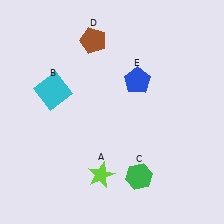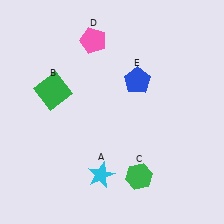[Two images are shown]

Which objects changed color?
A changed from lime to cyan. B changed from cyan to green. D changed from brown to pink.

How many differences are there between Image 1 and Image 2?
There are 3 differences between the two images.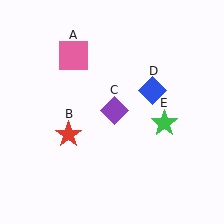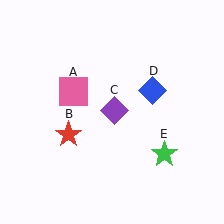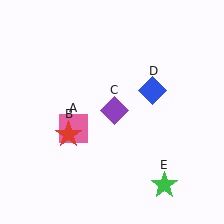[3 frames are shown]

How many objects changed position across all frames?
2 objects changed position: pink square (object A), green star (object E).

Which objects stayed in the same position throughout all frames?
Red star (object B) and purple diamond (object C) and blue diamond (object D) remained stationary.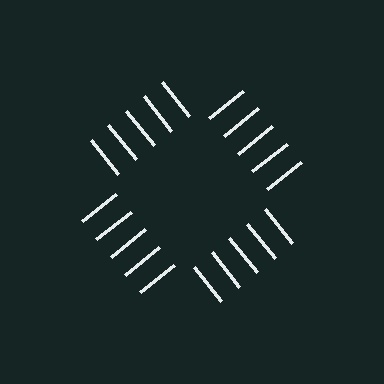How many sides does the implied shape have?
4 sides — the line-ends trace a square.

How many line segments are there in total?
20 — 5 along each of the 4 edges.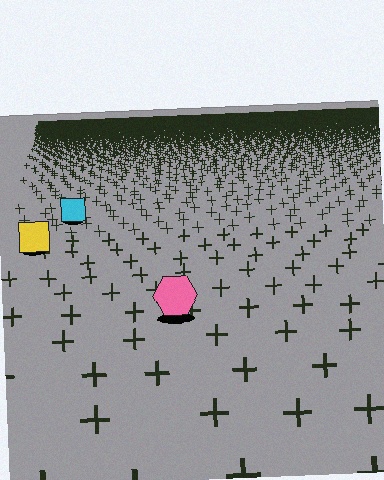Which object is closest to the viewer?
The pink hexagon is closest. The texture marks near it are larger and more spread out.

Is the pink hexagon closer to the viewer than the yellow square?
Yes. The pink hexagon is closer — you can tell from the texture gradient: the ground texture is coarser near it.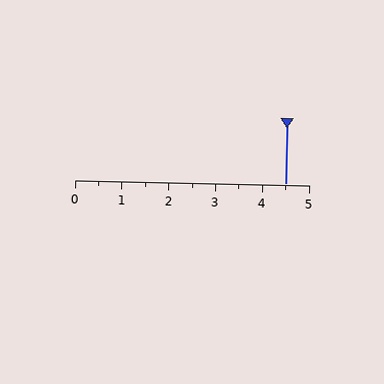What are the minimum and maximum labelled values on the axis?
The axis runs from 0 to 5.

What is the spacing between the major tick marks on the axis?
The major ticks are spaced 1 apart.